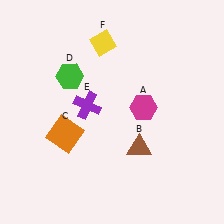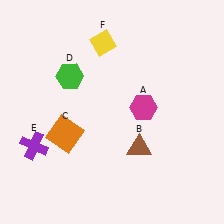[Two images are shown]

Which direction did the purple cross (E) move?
The purple cross (E) moved left.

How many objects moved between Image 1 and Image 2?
1 object moved between the two images.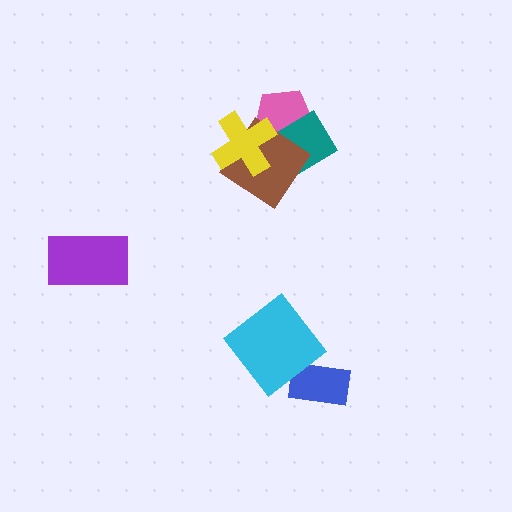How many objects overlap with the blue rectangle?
1 object overlaps with the blue rectangle.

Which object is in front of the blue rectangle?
The cyan diamond is in front of the blue rectangle.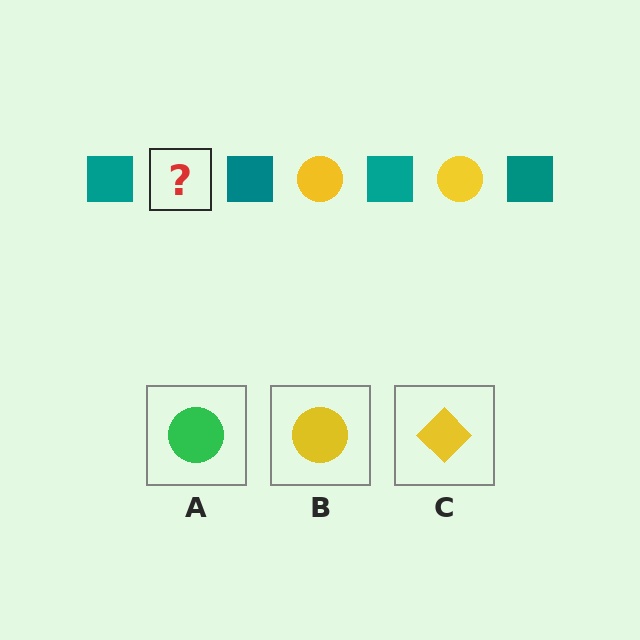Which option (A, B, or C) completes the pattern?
B.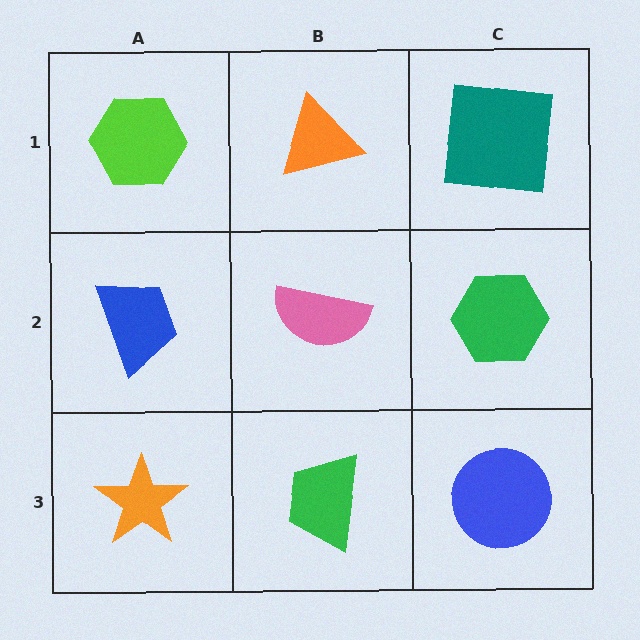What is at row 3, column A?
An orange star.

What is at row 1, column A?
A lime hexagon.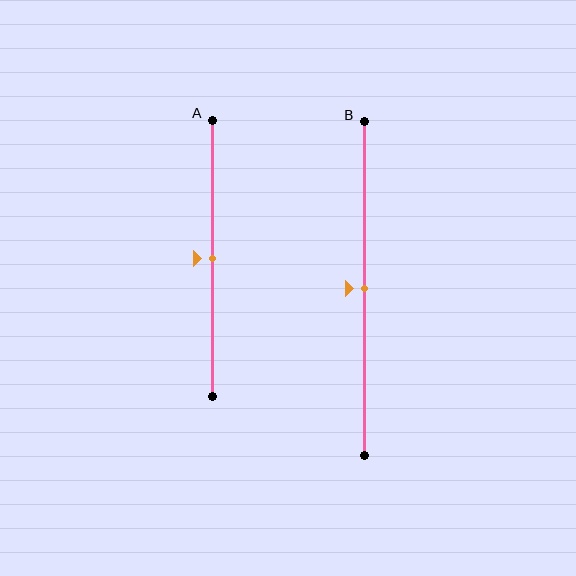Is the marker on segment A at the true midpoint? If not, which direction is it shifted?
Yes, the marker on segment A is at the true midpoint.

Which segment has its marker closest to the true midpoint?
Segment A has its marker closest to the true midpoint.